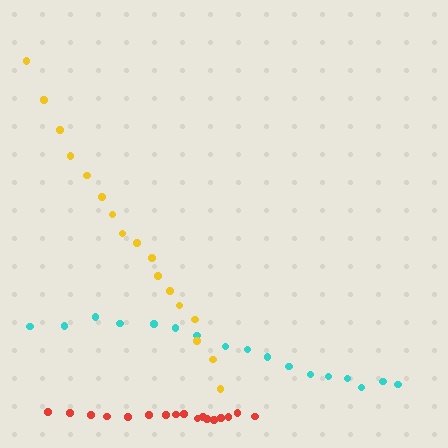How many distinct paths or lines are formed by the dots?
There are 3 distinct paths.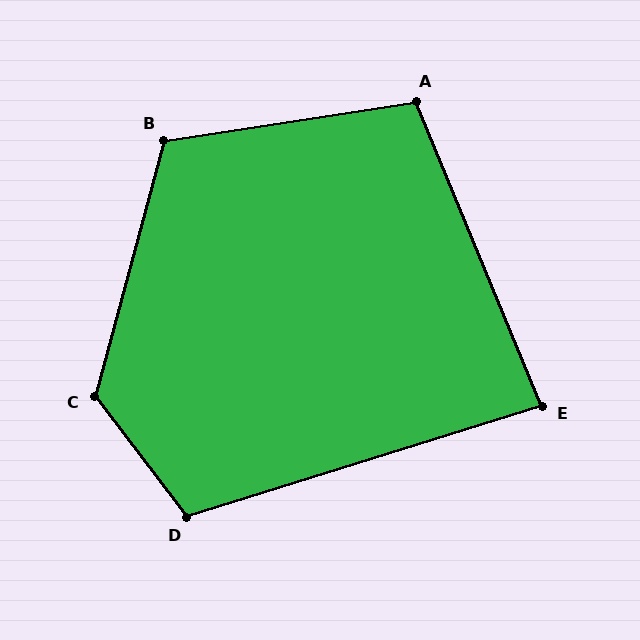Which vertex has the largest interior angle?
C, at approximately 128 degrees.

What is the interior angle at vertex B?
Approximately 114 degrees (obtuse).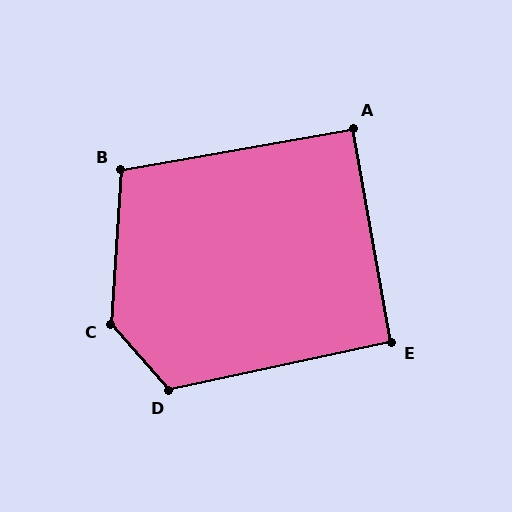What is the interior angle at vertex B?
Approximately 104 degrees (obtuse).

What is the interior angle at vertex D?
Approximately 119 degrees (obtuse).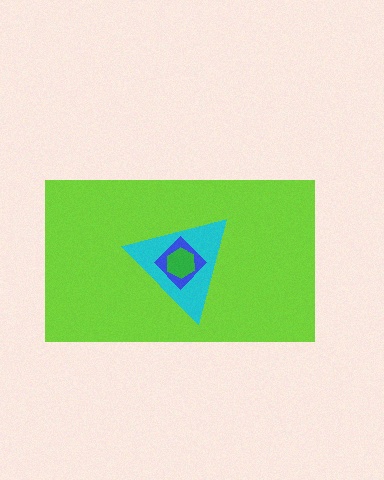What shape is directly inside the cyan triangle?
The blue diamond.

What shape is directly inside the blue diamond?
The green hexagon.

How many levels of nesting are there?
4.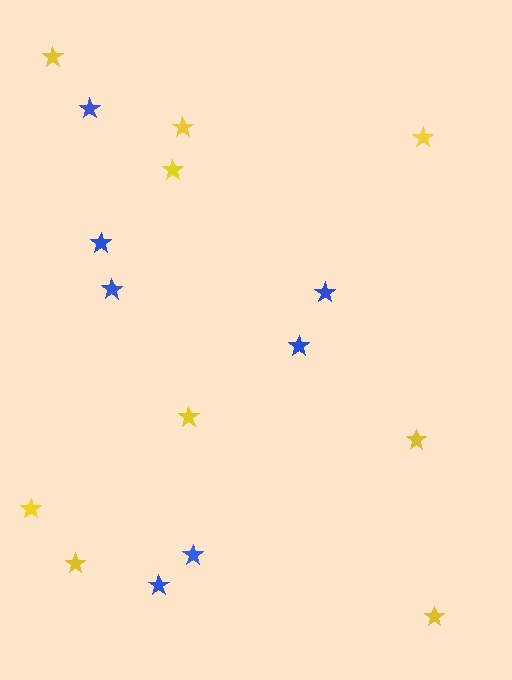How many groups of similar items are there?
There are 2 groups: one group of yellow stars (9) and one group of blue stars (7).